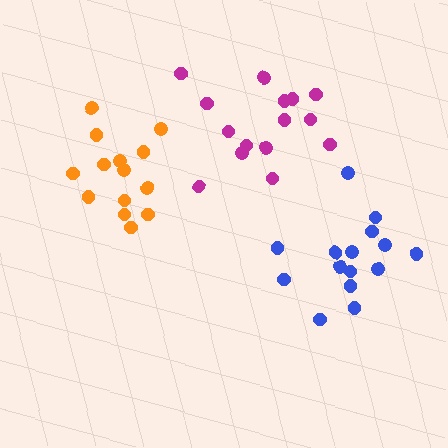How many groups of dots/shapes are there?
There are 3 groups.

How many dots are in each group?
Group 1: 15 dots, Group 2: 15 dots, Group 3: 14 dots (44 total).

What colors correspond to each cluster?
The clusters are colored: blue, magenta, orange.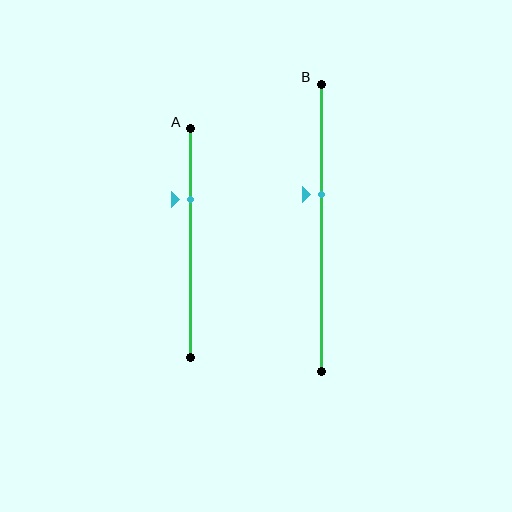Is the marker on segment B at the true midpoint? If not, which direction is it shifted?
No, the marker on segment B is shifted upward by about 11% of the segment length.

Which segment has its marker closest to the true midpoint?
Segment B has its marker closest to the true midpoint.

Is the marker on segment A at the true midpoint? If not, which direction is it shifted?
No, the marker on segment A is shifted upward by about 19% of the segment length.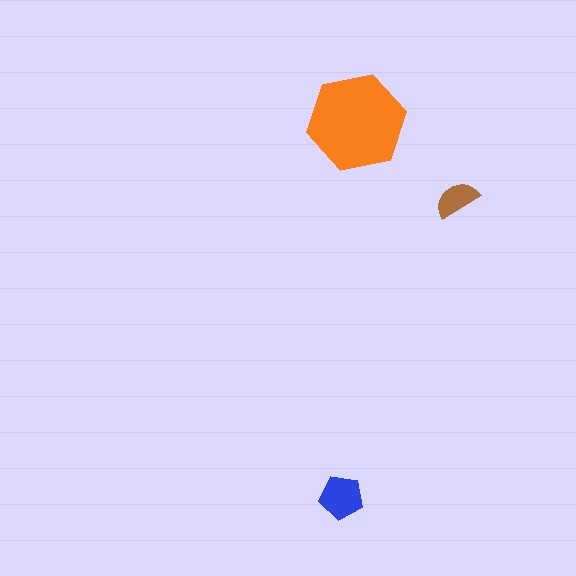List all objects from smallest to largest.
The brown semicircle, the blue pentagon, the orange hexagon.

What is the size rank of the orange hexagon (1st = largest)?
1st.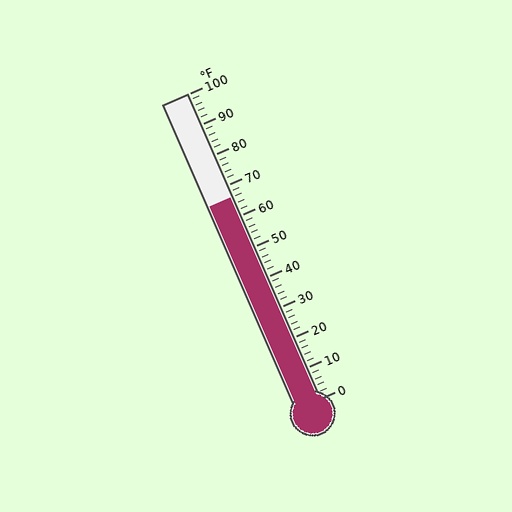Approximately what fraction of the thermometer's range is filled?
The thermometer is filled to approximately 65% of its range.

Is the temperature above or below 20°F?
The temperature is above 20°F.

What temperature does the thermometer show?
The thermometer shows approximately 66°F.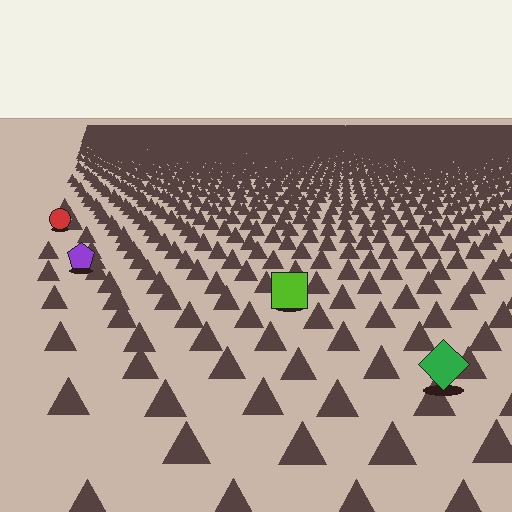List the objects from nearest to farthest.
From nearest to farthest: the green diamond, the lime square, the purple pentagon, the red circle.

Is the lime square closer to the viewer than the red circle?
Yes. The lime square is closer — you can tell from the texture gradient: the ground texture is coarser near it.